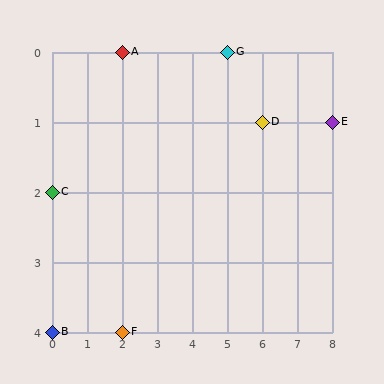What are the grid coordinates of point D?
Point D is at grid coordinates (6, 1).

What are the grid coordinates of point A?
Point A is at grid coordinates (2, 0).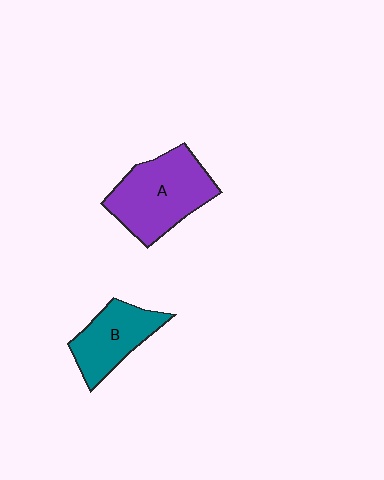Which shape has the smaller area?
Shape B (teal).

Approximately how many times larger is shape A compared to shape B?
Approximately 1.5 times.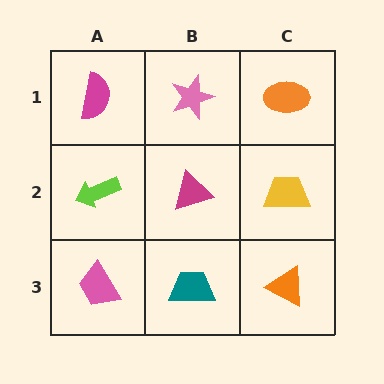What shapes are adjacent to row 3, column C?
A yellow trapezoid (row 2, column C), a teal trapezoid (row 3, column B).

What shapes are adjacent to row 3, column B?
A magenta triangle (row 2, column B), a pink trapezoid (row 3, column A), an orange triangle (row 3, column C).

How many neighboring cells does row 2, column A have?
3.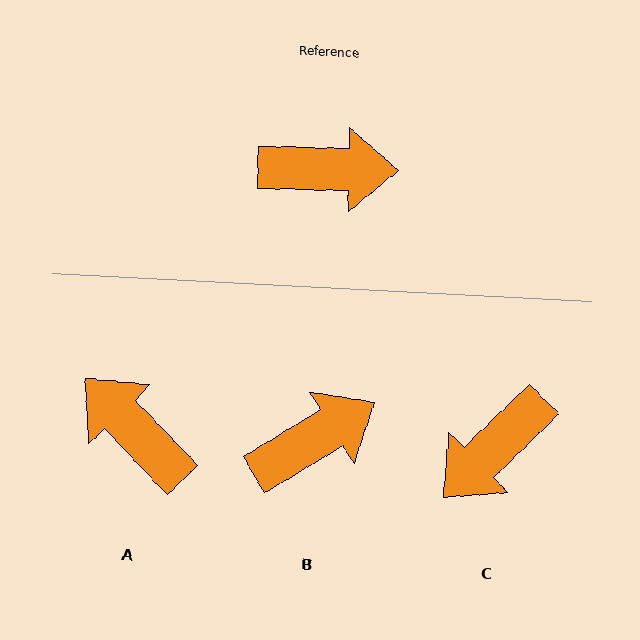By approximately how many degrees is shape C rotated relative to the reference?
Approximately 135 degrees clockwise.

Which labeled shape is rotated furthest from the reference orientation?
A, about 135 degrees away.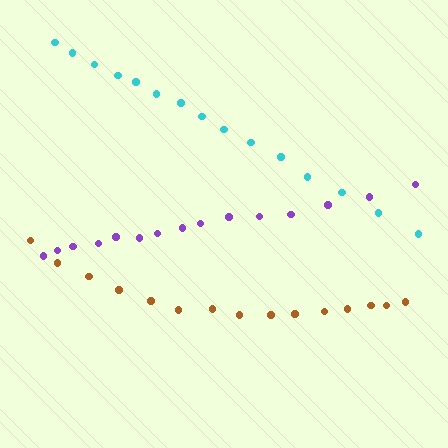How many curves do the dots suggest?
There are 3 distinct paths.